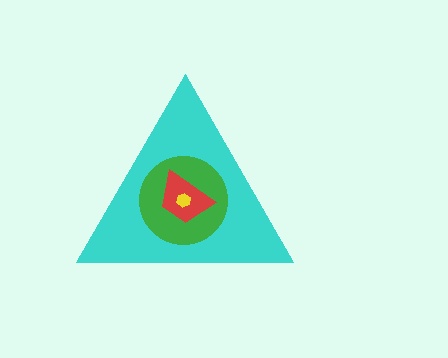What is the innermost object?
The yellow hexagon.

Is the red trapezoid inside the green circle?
Yes.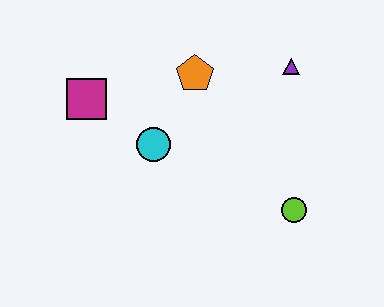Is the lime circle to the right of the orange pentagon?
Yes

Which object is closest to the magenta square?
The cyan circle is closest to the magenta square.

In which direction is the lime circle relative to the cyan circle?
The lime circle is to the right of the cyan circle.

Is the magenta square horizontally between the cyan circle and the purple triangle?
No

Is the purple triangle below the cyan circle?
No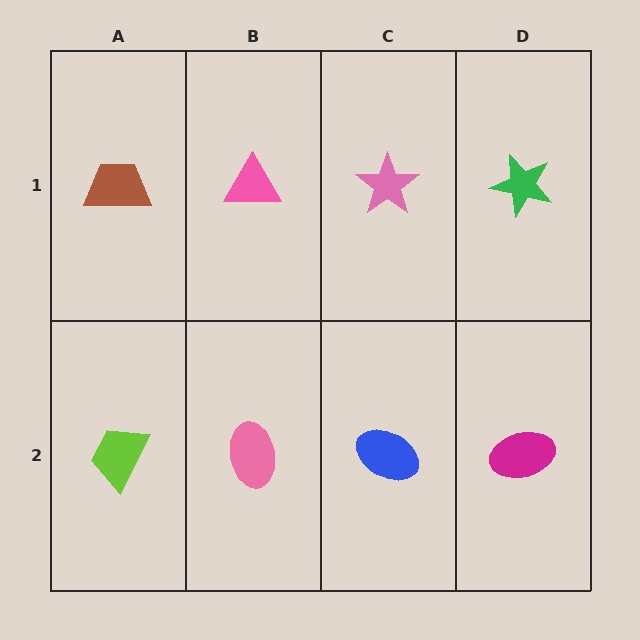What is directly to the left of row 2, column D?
A blue ellipse.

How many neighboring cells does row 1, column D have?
2.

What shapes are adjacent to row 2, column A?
A brown trapezoid (row 1, column A), a pink ellipse (row 2, column B).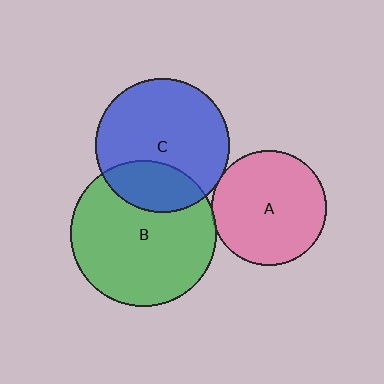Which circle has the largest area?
Circle B (green).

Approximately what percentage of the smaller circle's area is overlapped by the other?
Approximately 25%.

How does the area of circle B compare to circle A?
Approximately 1.6 times.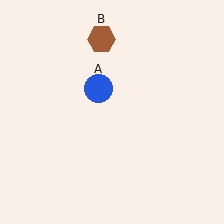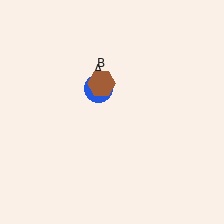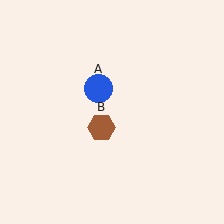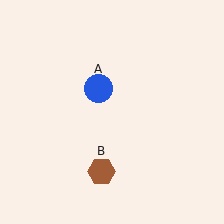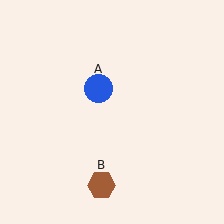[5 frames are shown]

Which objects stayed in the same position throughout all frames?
Blue circle (object A) remained stationary.